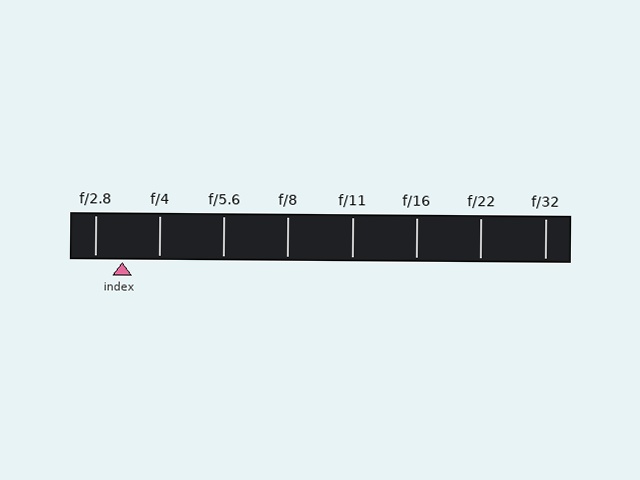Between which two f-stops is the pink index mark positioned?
The index mark is between f/2.8 and f/4.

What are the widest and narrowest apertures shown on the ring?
The widest aperture shown is f/2.8 and the narrowest is f/32.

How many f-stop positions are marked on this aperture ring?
There are 8 f-stop positions marked.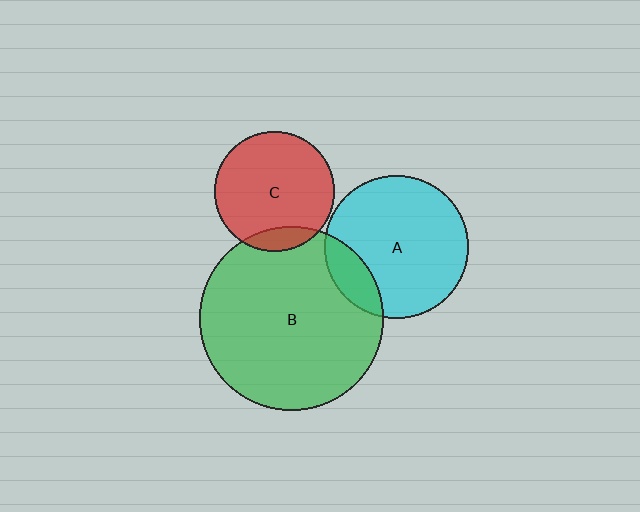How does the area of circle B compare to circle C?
Approximately 2.3 times.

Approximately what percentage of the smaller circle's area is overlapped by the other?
Approximately 15%.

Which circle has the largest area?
Circle B (green).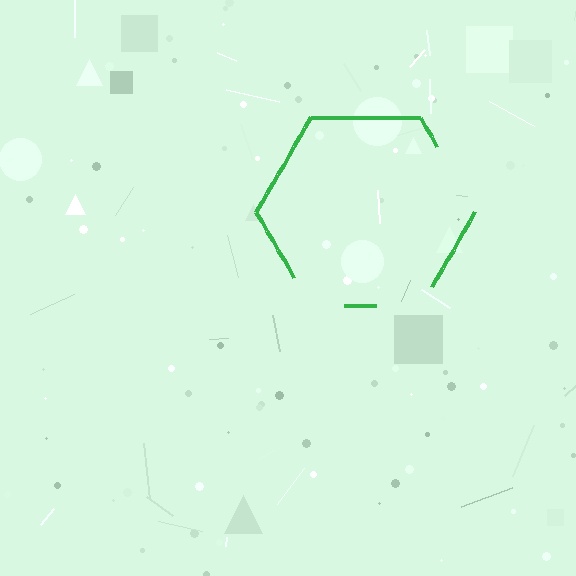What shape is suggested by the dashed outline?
The dashed outline suggests a hexagon.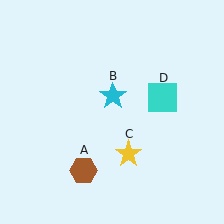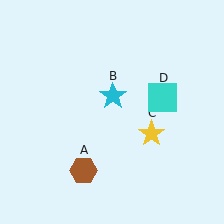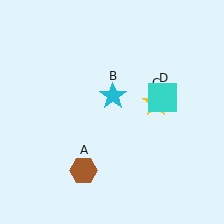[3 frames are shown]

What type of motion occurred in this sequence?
The yellow star (object C) rotated counterclockwise around the center of the scene.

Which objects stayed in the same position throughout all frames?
Brown hexagon (object A) and cyan star (object B) and cyan square (object D) remained stationary.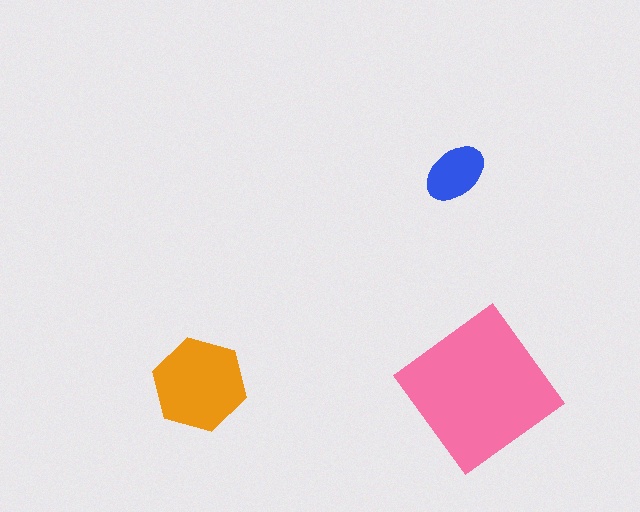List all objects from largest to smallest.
The pink diamond, the orange hexagon, the blue ellipse.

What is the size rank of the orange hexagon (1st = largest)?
2nd.